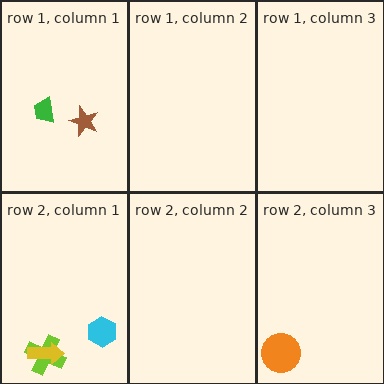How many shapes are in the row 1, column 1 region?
2.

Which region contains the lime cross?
The row 2, column 1 region.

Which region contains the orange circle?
The row 2, column 3 region.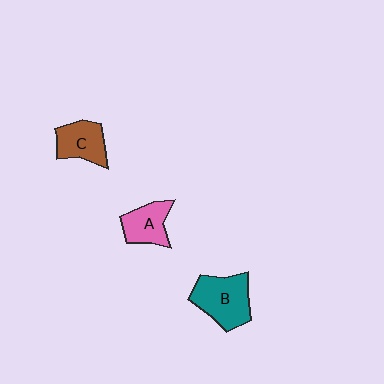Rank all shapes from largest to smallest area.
From largest to smallest: B (teal), C (brown), A (pink).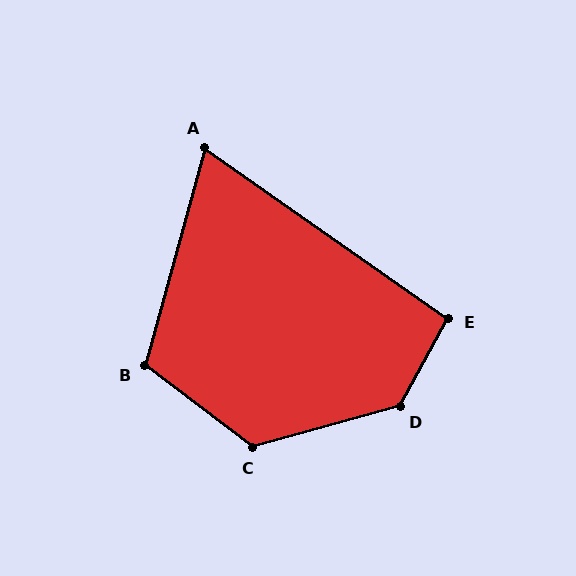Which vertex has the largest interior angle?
D, at approximately 134 degrees.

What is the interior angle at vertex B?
Approximately 112 degrees (obtuse).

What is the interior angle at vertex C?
Approximately 127 degrees (obtuse).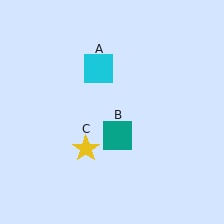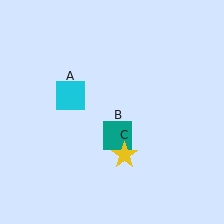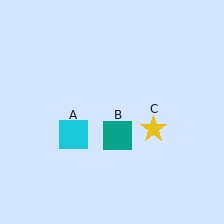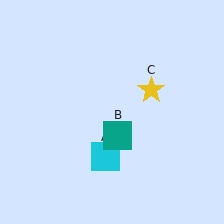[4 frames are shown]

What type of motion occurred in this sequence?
The cyan square (object A), yellow star (object C) rotated counterclockwise around the center of the scene.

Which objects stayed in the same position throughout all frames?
Teal square (object B) remained stationary.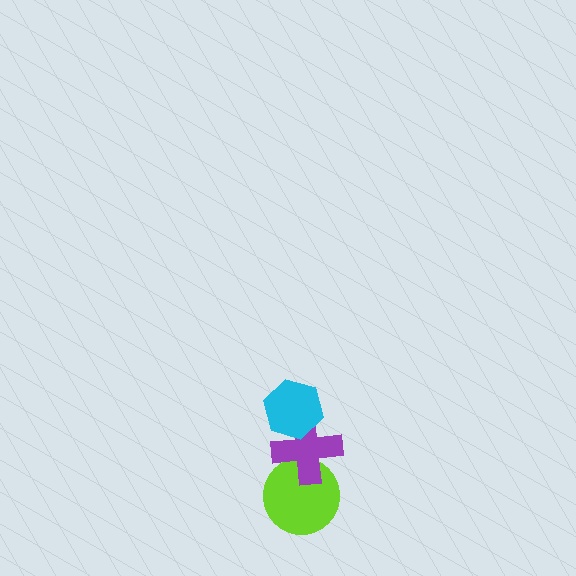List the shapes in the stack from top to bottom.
From top to bottom: the cyan hexagon, the purple cross, the lime circle.